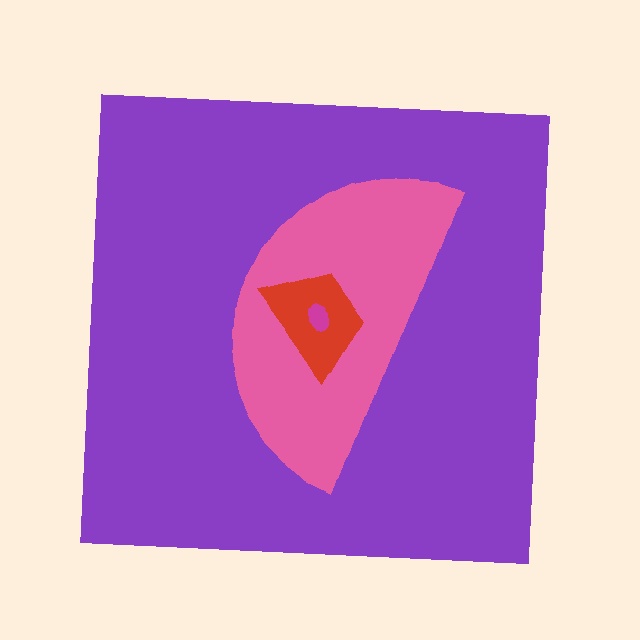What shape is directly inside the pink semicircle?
The red trapezoid.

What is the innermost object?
The magenta ellipse.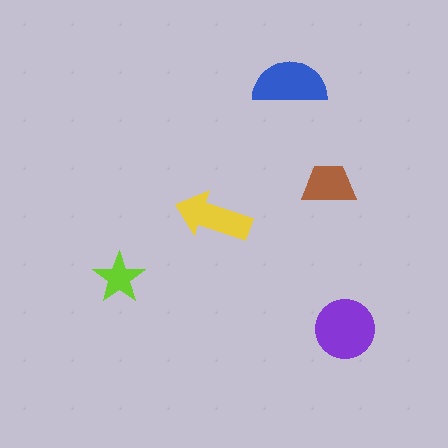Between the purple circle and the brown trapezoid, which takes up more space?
The purple circle.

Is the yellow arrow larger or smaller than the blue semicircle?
Smaller.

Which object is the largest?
The purple circle.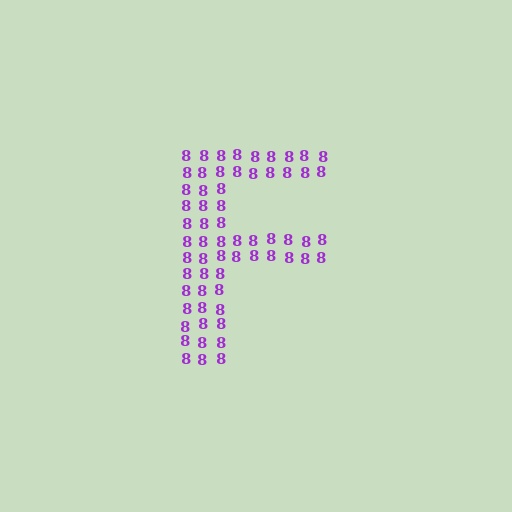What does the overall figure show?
The overall figure shows the letter F.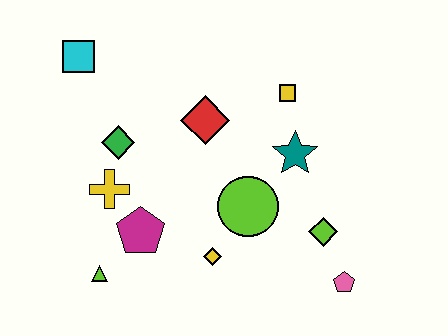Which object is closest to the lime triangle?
The magenta pentagon is closest to the lime triangle.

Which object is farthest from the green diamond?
The pink pentagon is farthest from the green diamond.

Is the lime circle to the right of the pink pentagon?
No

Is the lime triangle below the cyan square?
Yes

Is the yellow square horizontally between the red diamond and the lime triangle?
No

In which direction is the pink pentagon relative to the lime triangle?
The pink pentagon is to the right of the lime triangle.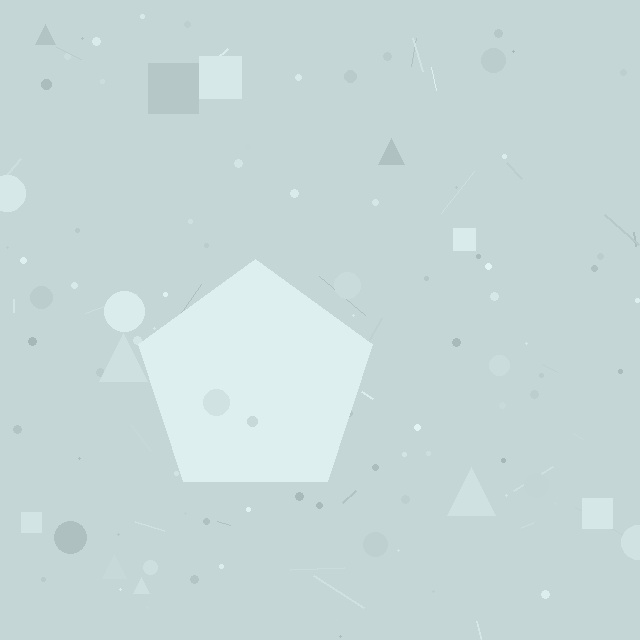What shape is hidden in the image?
A pentagon is hidden in the image.